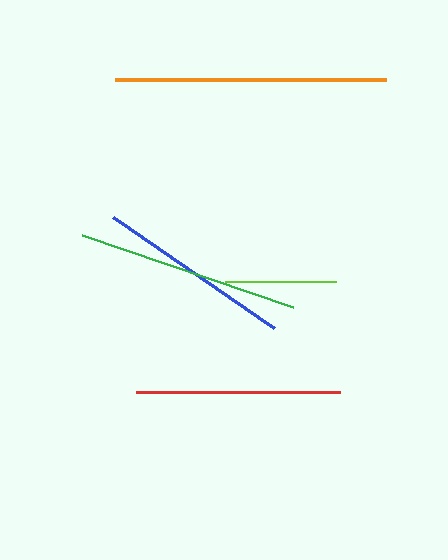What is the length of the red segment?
The red segment is approximately 204 pixels long.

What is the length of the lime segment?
The lime segment is approximately 111 pixels long.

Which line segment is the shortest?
The lime line is the shortest at approximately 111 pixels.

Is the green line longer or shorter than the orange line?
The orange line is longer than the green line.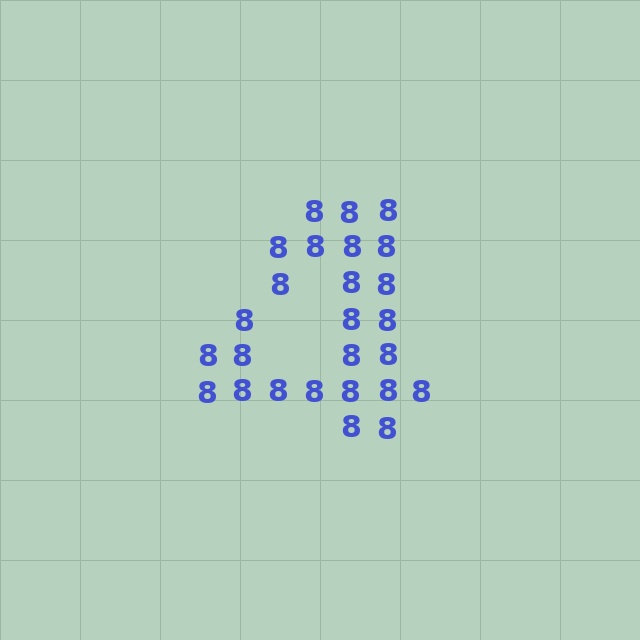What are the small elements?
The small elements are digit 8's.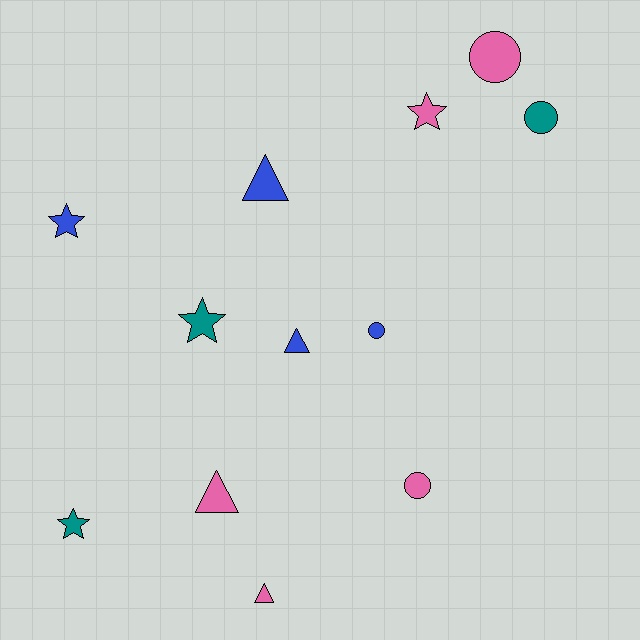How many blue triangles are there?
There are 2 blue triangles.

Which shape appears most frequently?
Triangle, with 4 objects.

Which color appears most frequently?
Pink, with 5 objects.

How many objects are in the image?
There are 12 objects.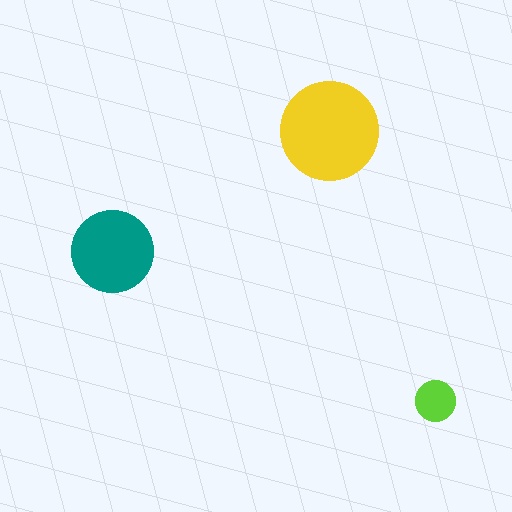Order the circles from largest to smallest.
the yellow one, the teal one, the lime one.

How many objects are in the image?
There are 3 objects in the image.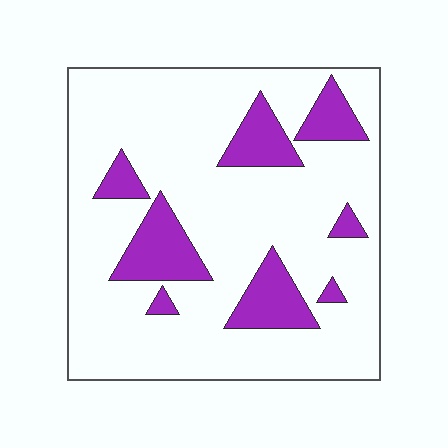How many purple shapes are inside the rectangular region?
8.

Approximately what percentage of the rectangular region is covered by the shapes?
Approximately 20%.